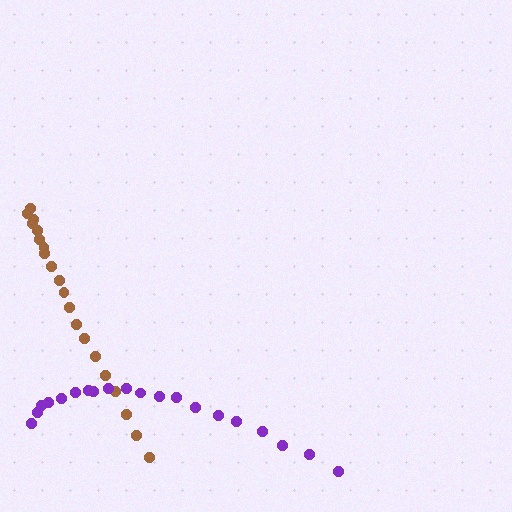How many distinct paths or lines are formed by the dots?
There are 2 distinct paths.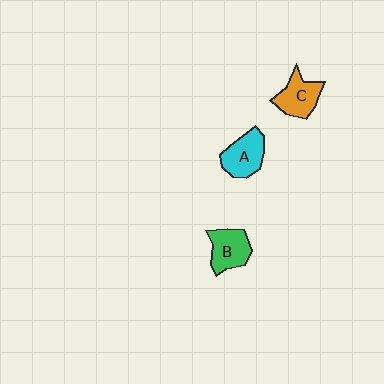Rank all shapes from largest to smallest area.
From largest to smallest: A (cyan), B (green), C (orange).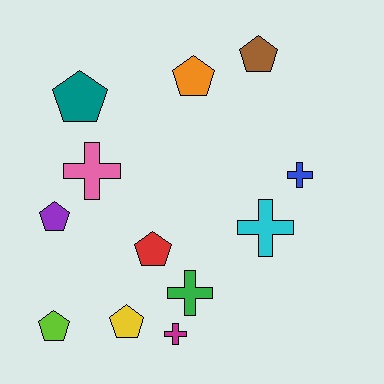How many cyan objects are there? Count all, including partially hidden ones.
There is 1 cyan object.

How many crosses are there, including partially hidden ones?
There are 5 crosses.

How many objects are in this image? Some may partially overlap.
There are 12 objects.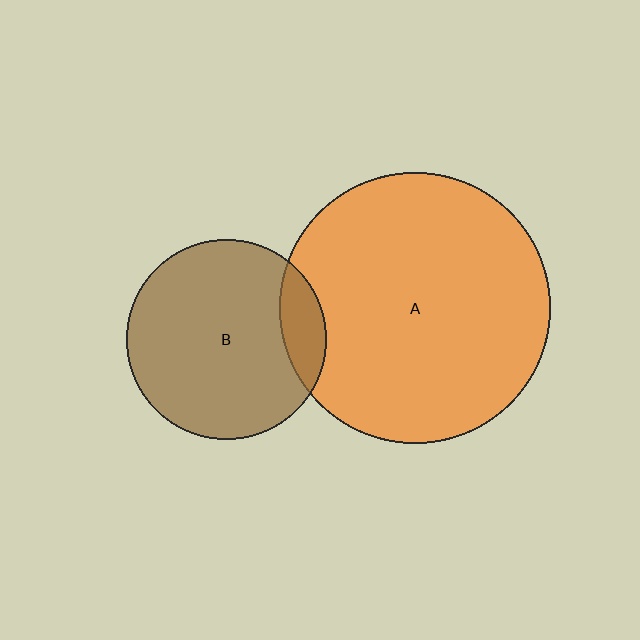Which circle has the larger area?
Circle A (orange).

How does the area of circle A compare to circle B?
Approximately 1.8 times.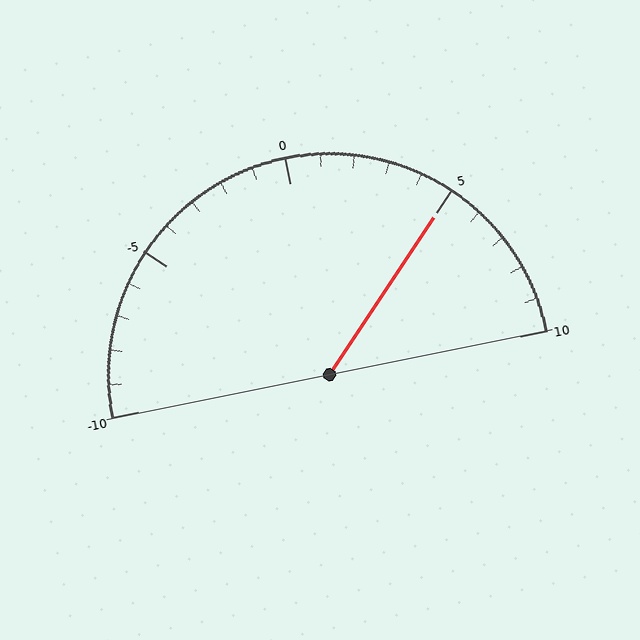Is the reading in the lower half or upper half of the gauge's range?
The reading is in the upper half of the range (-10 to 10).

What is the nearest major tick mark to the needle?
The nearest major tick mark is 5.